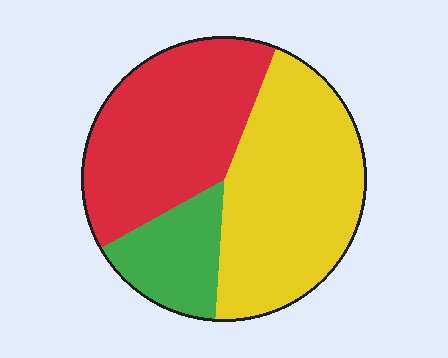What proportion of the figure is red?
Red covers 39% of the figure.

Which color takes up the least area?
Green, at roughly 15%.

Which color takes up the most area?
Yellow, at roughly 45%.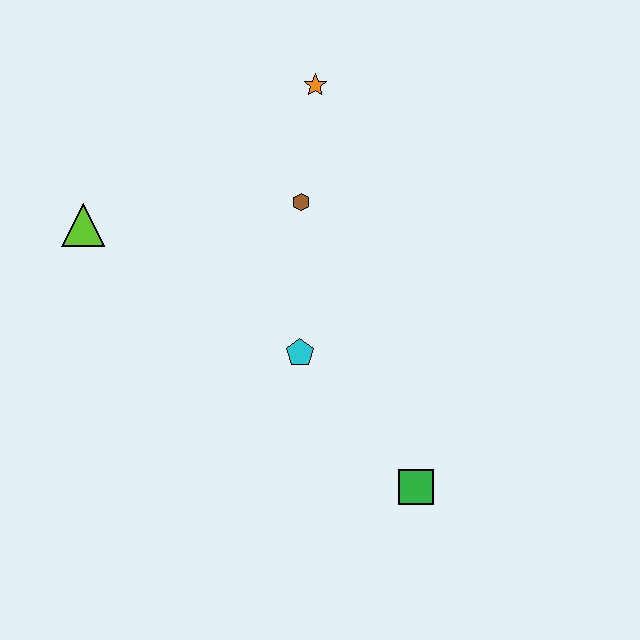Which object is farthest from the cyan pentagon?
The orange star is farthest from the cyan pentagon.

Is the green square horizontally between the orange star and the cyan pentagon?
No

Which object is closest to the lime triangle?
The brown hexagon is closest to the lime triangle.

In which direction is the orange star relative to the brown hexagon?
The orange star is above the brown hexagon.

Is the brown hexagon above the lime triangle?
Yes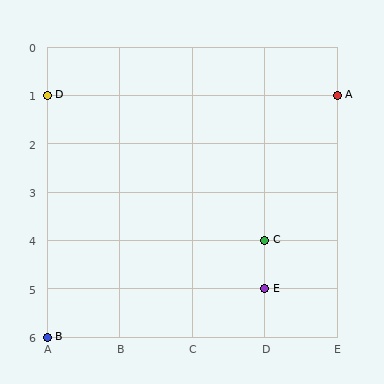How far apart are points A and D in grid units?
Points A and D are 4 columns apart.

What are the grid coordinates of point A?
Point A is at grid coordinates (E, 1).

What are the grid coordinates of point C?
Point C is at grid coordinates (D, 4).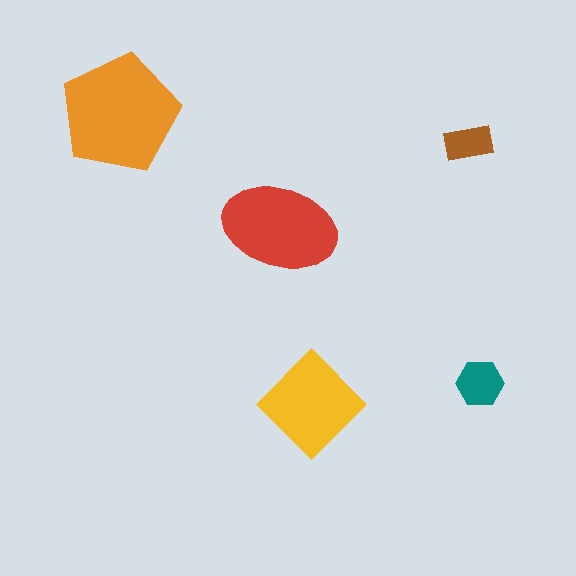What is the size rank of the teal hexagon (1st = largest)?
4th.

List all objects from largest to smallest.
The orange pentagon, the red ellipse, the yellow diamond, the teal hexagon, the brown rectangle.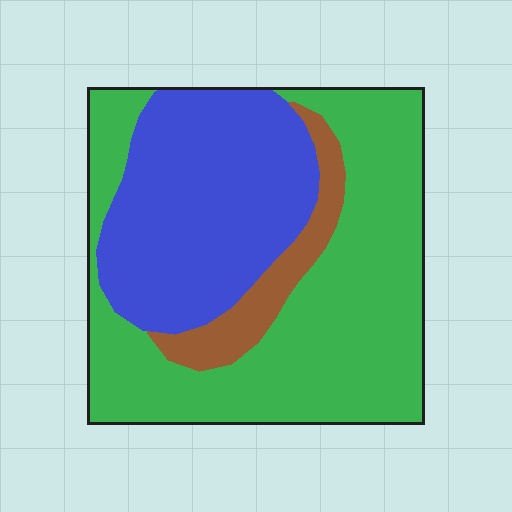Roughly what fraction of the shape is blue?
Blue takes up between a quarter and a half of the shape.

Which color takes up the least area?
Brown, at roughly 10%.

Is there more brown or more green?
Green.